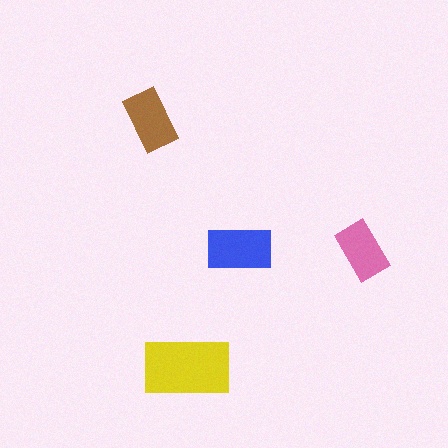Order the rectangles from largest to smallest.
the yellow one, the blue one, the brown one, the pink one.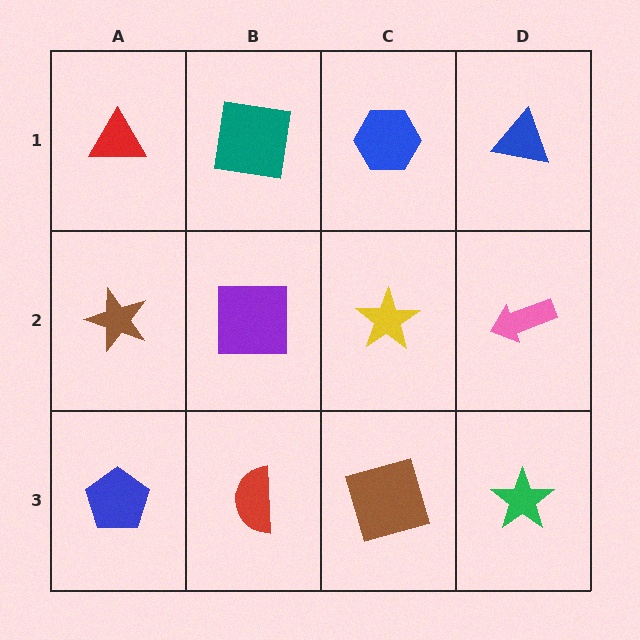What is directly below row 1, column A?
A brown star.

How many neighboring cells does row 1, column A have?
2.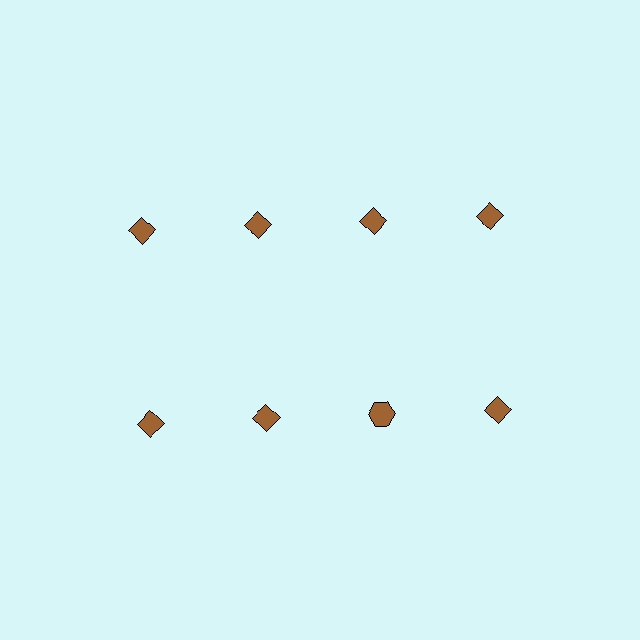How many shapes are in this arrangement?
There are 8 shapes arranged in a grid pattern.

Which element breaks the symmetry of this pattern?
The brown hexagon in the second row, center column breaks the symmetry. All other shapes are brown diamonds.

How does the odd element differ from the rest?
It has a different shape: hexagon instead of diamond.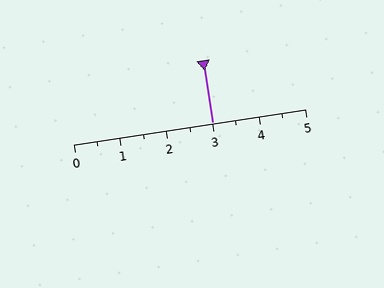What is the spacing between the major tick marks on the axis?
The major ticks are spaced 1 apart.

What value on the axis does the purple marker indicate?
The marker indicates approximately 3.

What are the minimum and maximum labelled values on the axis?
The axis runs from 0 to 5.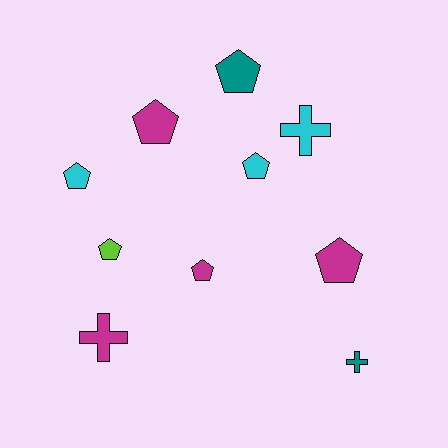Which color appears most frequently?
Magenta, with 4 objects.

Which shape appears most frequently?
Pentagon, with 7 objects.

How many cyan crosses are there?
There is 1 cyan cross.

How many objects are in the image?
There are 10 objects.